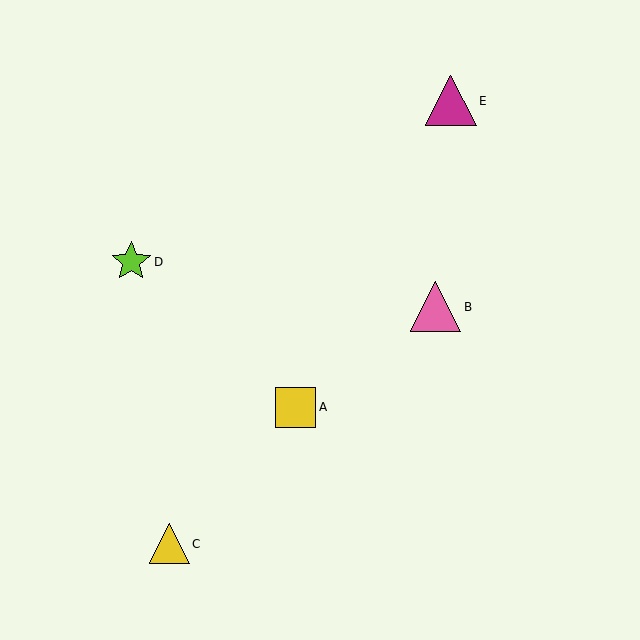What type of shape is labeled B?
Shape B is a pink triangle.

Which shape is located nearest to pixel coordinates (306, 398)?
The yellow square (labeled A) at (296, 408) is nearest to that location.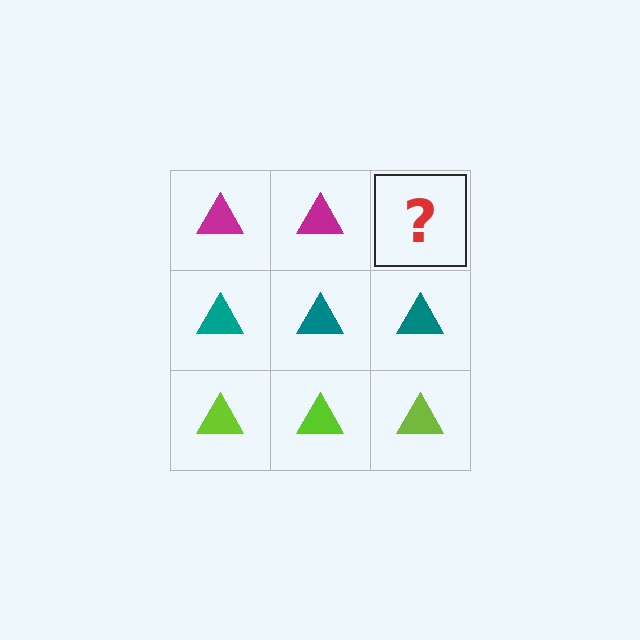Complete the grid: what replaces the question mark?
The question mark should be replaced with a magenta triangle.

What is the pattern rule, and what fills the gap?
The rule is that each row has a consistent color. The gap should be filled with a magenta triangle.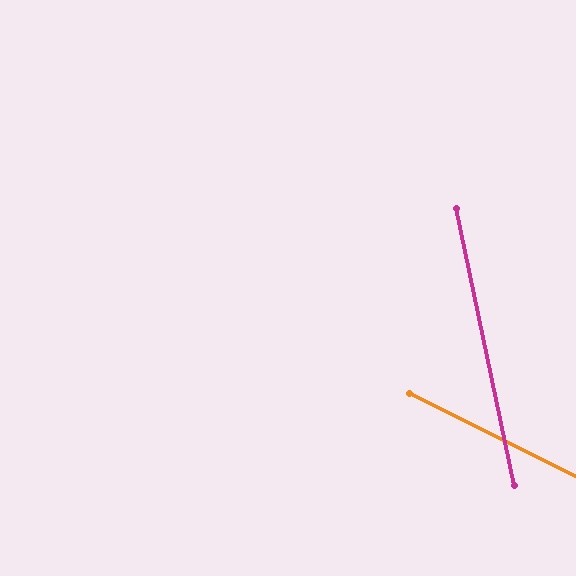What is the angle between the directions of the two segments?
Approximately 51 degrees.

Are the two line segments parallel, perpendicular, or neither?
Neither parallel nor perpendicular — they differ by about 51°.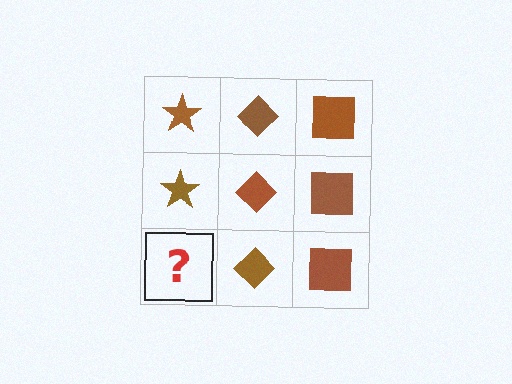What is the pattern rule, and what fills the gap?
The rule is that each column has a consistent shape. The gap should be filled with a brown star.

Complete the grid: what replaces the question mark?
The question mark should be replaced with a brown star.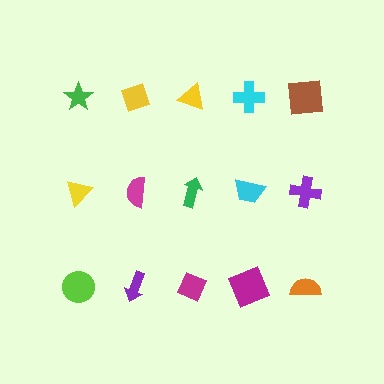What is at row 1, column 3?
A yellow triangle.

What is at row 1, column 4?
A cyan cross.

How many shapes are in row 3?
5 shapes.